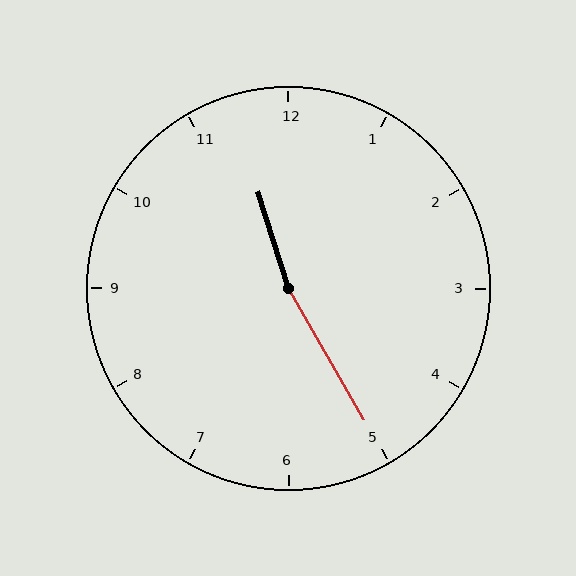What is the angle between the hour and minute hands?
Approximately 168 degrees.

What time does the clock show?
11:25.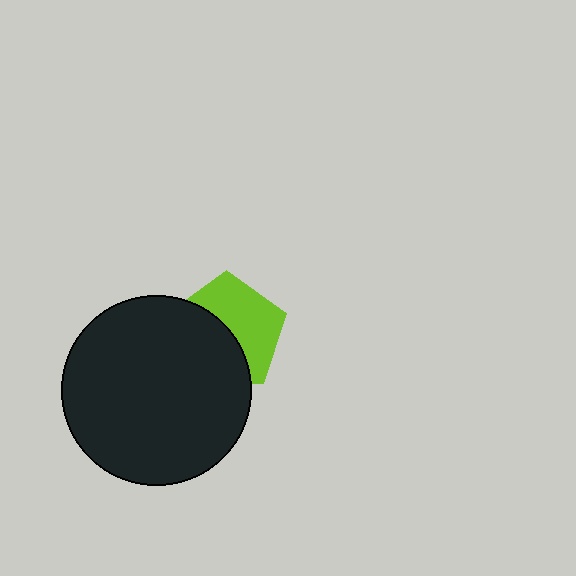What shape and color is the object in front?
The object in front is a black circle.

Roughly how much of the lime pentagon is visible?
About half of it is visible (roughly 51%).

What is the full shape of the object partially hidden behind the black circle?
The partially hidden object is a lime pentagon.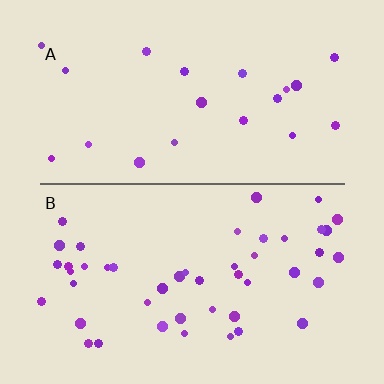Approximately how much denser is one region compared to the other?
Approximately 2.3× — region B over region A.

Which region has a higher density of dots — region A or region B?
B (the bottom).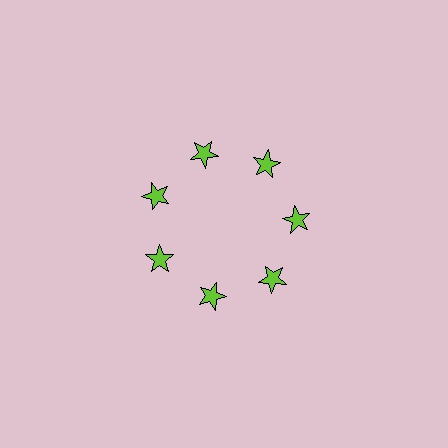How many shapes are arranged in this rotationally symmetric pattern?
There are 7 shapes, arranged in 7 groups of 1.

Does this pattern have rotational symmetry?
Yes, this pattern has 7-fold rotational symmetry. It looks the same after rotating 51 degrees around the center.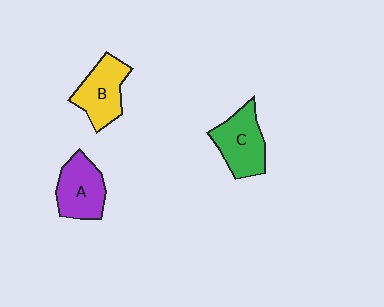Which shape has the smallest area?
Shape A (purple).